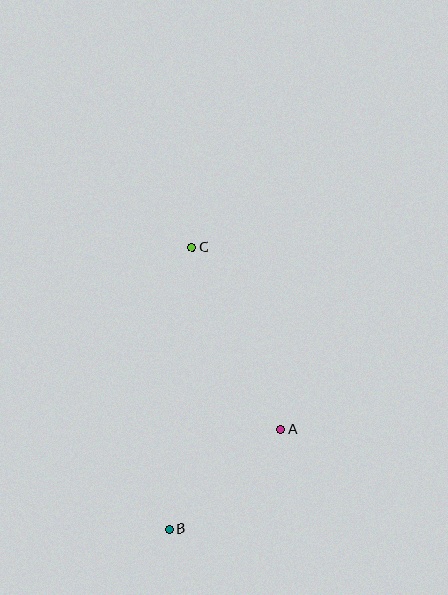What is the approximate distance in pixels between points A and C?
The distance between A and C is approximately 203 pixels.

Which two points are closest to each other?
Points A and B are closest to each other.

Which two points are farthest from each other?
Points B and C are farthest from each other.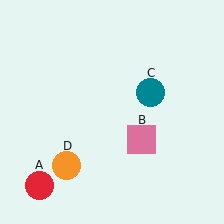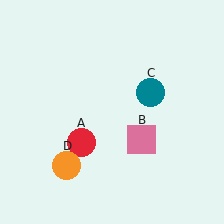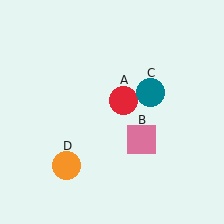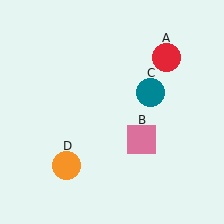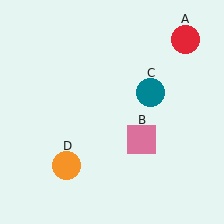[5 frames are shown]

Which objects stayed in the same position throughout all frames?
Pink square (object B) and teal circle (object C) and orange circle (object D) remained stationary.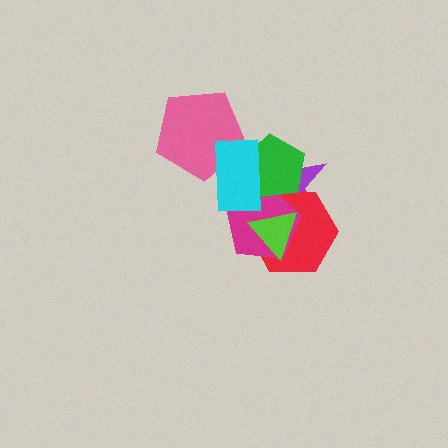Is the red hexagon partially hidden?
Yes, it is partially covered by another shape.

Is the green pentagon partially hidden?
Yes, it is partially covered by another shape.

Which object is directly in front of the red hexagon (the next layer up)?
The magenta pentagon is directly in front of the red hexagon.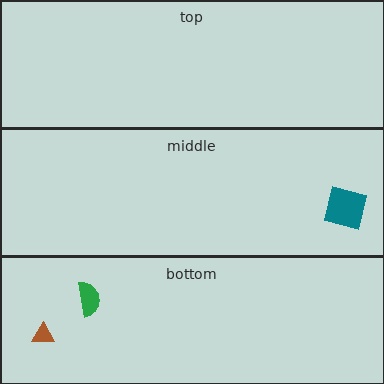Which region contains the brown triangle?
The bottom region.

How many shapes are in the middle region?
1.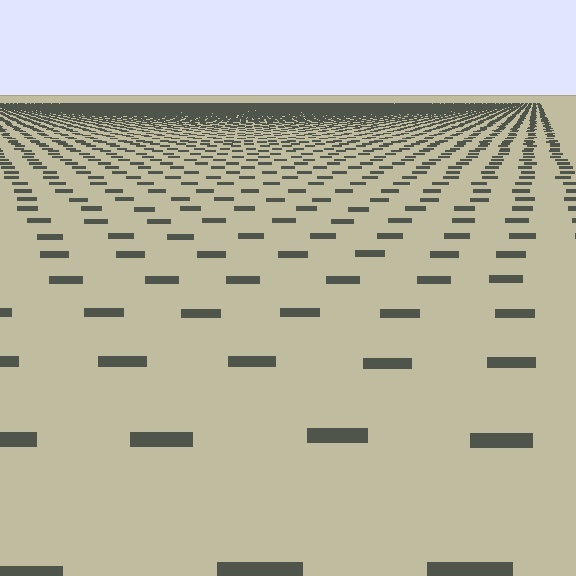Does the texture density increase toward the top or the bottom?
Density increases toward the top.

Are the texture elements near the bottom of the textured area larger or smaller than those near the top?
Larger. Near the bottom, elements are closer to the viewer and appear at a bigger on-screen size.